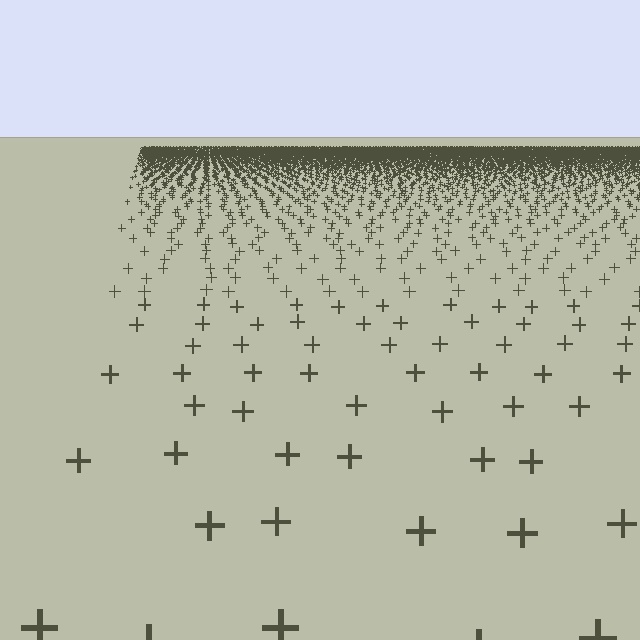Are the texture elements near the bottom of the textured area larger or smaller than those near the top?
Larger. Near the bottom, elements are closer to the viewer and appear at a bigger on-screen size.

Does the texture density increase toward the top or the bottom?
Density increases toward the top.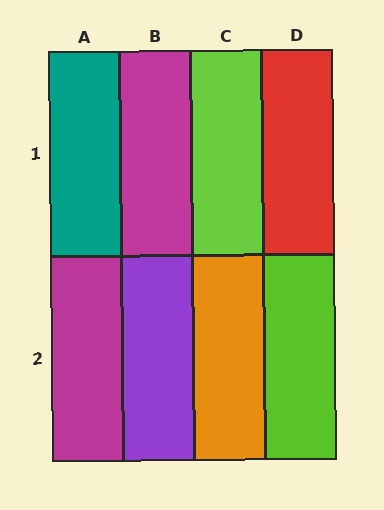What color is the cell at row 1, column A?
Teal.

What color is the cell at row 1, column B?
Magenta.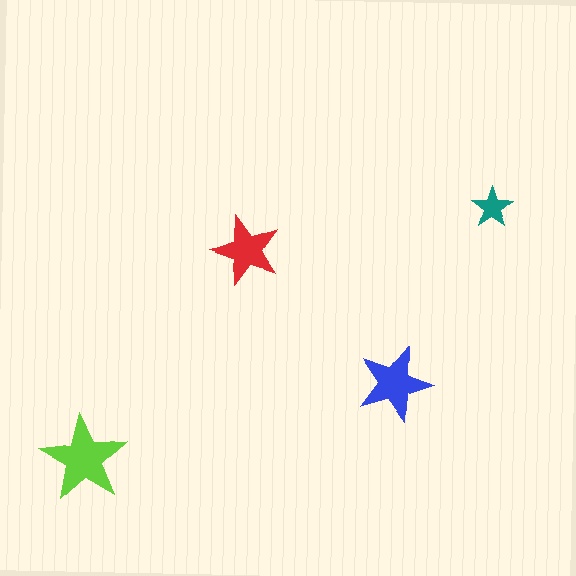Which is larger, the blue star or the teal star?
The blue one.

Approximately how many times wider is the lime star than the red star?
About 1.5 times wider.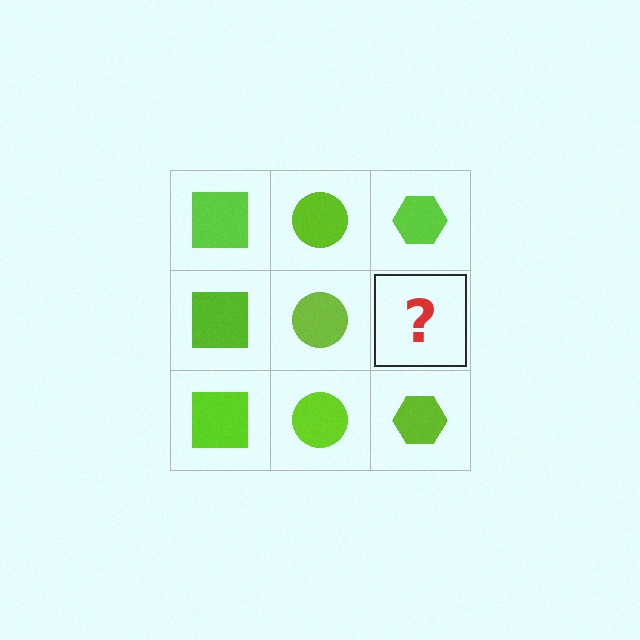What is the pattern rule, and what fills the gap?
The rule is that each column has a consistent shape. The gap should be filled with a lime hexagon.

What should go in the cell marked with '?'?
The missing cell should contain a lime hexagon.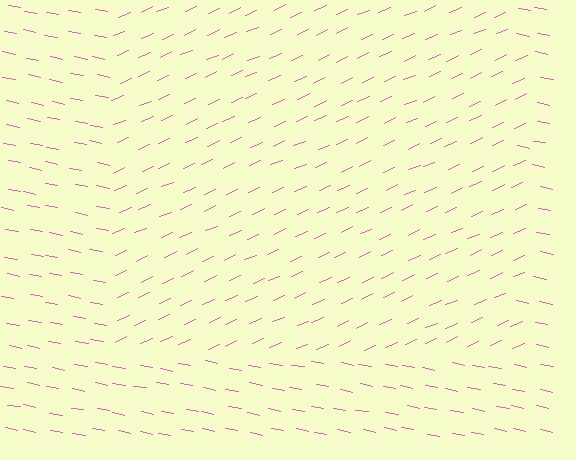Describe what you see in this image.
The image is filled with small pink line segments. A rectangle region in the image has lines oriented differently from the surrounding lines, creating a visible texture boundary.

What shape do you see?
I see a rectangle.